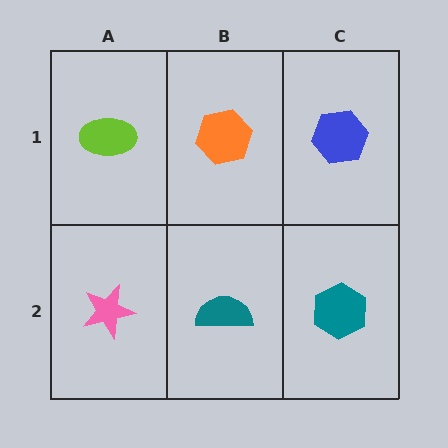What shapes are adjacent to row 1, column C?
A teal hexagon (row 2, column C), an orange hexagon (row 1, column B).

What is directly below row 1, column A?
A pink star.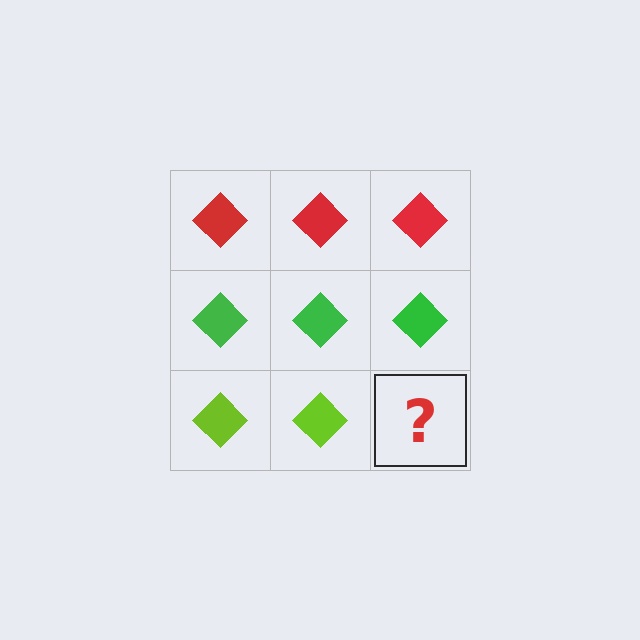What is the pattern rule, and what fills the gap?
The rule is that each row has a consistent color. The gap should be filled with a lime diamond.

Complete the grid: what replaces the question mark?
The question mark should be replaced with a lime diamond.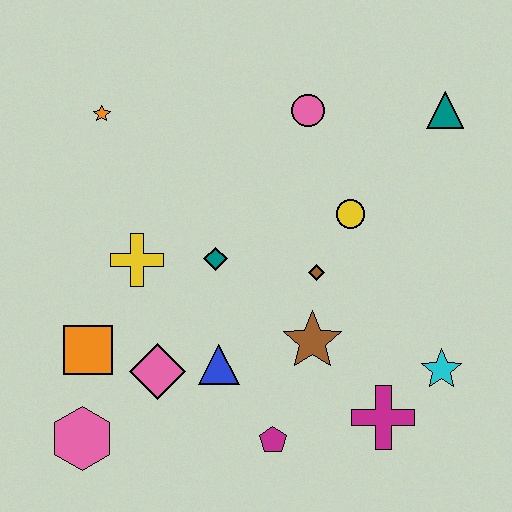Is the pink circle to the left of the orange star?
No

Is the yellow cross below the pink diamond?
No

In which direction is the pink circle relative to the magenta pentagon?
The pink circle is above the magenta pentagon.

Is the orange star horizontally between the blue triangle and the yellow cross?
No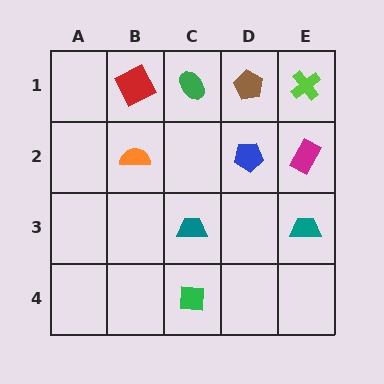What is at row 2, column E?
A magenta rectangle.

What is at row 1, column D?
A brown pentagon.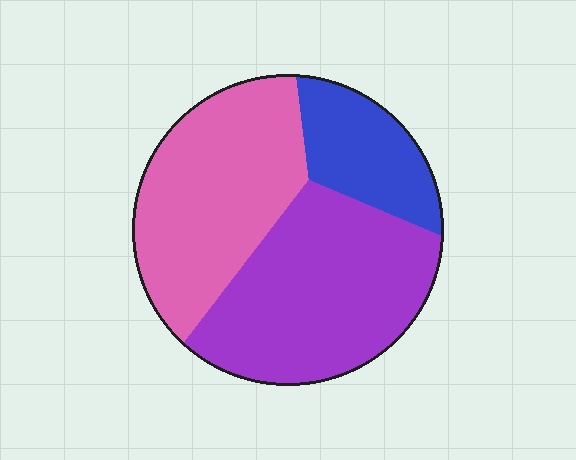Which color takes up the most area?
Purple, at roughly 45%.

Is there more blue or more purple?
Purple.